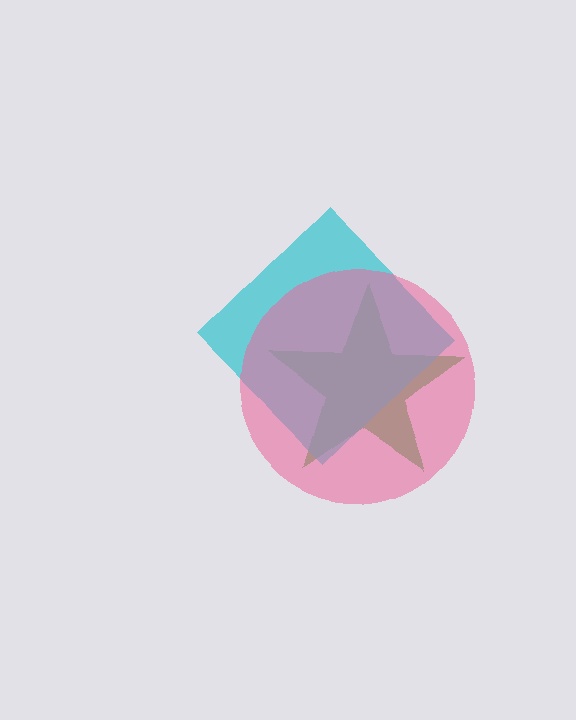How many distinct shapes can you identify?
There are 3 distinct shapes: a green star, a cyan diamond, a pink circle.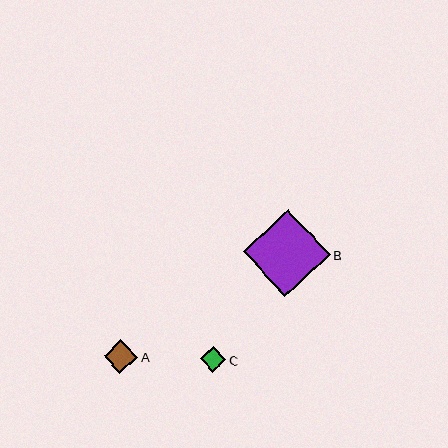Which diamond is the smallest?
Diamond C is the smallest with a size of approximately 26 pixels.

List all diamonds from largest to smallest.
From largest to smallest: B, A, C.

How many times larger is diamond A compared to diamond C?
Diamond A is approximately 1.3 times the size of diamond C.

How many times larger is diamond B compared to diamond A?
Diamond B is approximately 2.6 times the size of diamond A.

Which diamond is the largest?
Diamond B is the largest with a size of approximately 87 pixels.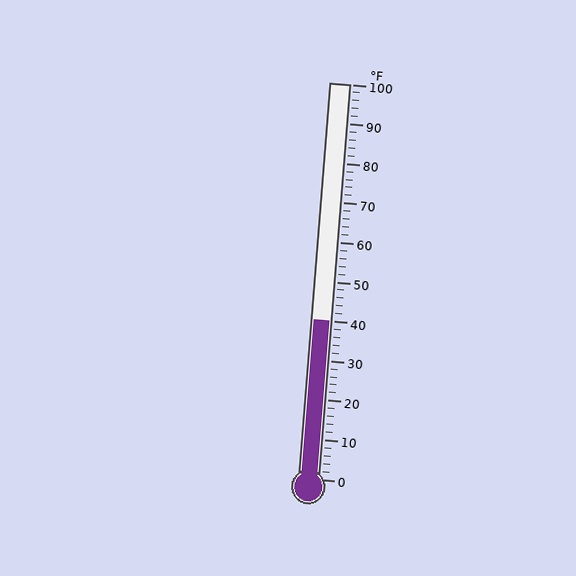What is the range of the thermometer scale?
The thermometer scale ranges from 0°F to 100°F.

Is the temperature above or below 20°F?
The temperature is above 20°F.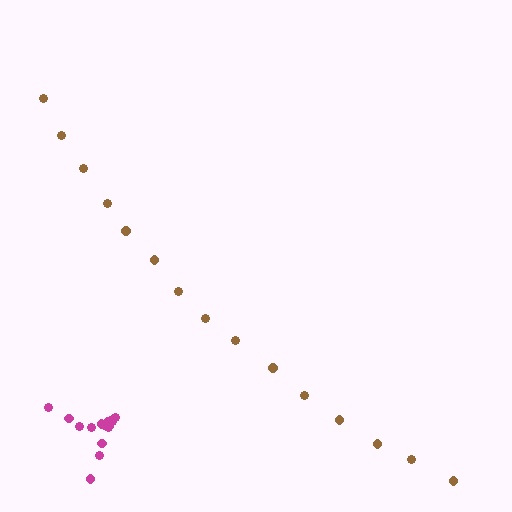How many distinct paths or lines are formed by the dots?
There are 2 distinct paths.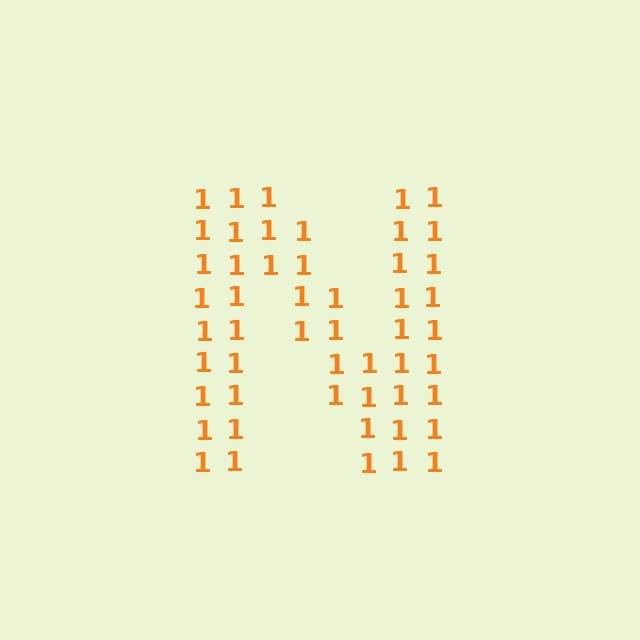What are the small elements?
The small elements are digit 1's.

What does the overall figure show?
The overall figure shows the letter N.